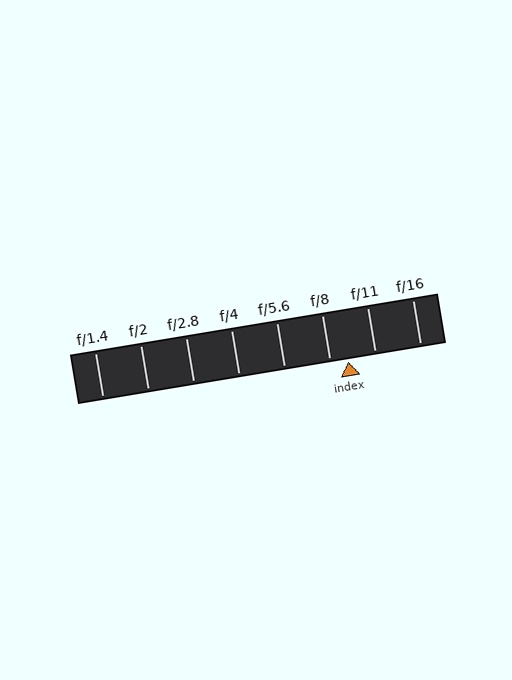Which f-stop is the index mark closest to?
The index mark is closest to f/8.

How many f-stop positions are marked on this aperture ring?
There are 8 f-stop positions marked.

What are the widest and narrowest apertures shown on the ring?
The widest aperture shown is f/1.4 and the narrowest is f/16.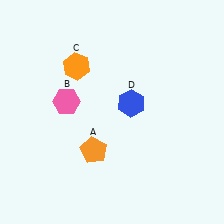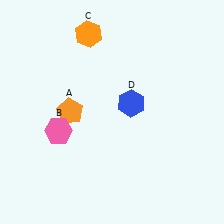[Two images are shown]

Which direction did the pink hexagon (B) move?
The pink hexagon (B) moved down.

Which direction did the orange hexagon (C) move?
The orange hexagon (C) moved up.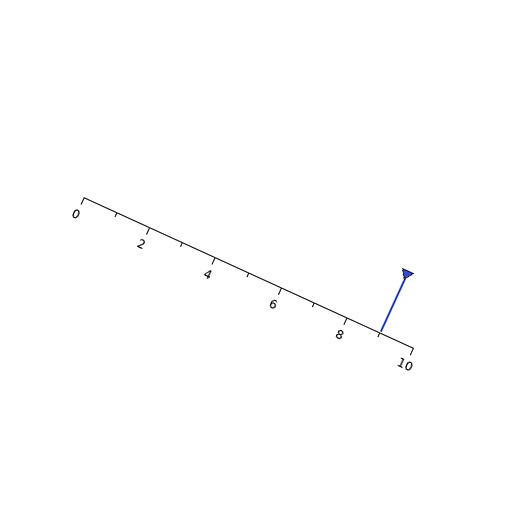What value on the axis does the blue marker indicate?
The marker indicates approximately 9.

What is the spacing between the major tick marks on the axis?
The major ticks are spaced 2 apart.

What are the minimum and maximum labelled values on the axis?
The axis runs from 0 to 10.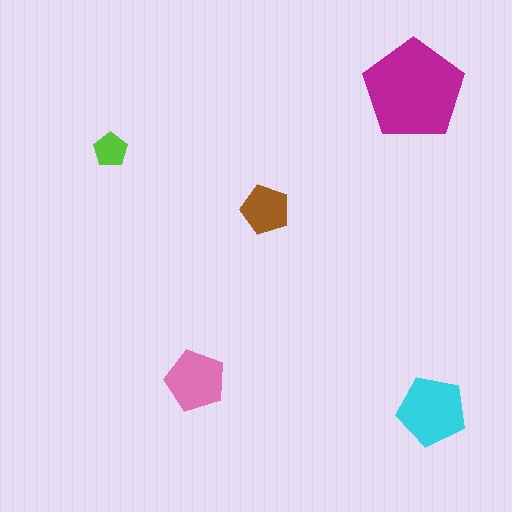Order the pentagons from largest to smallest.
the magenta one, the cyan one, the pink one, the brown one, the lime one.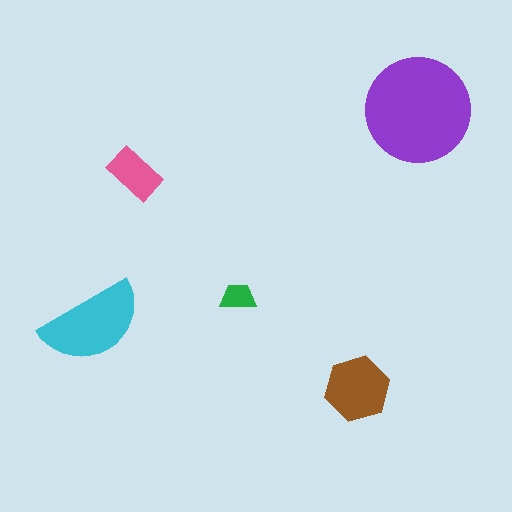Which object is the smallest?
The green trapezoid.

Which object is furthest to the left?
The cyan semicircle is leftmost.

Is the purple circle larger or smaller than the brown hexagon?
Larger.